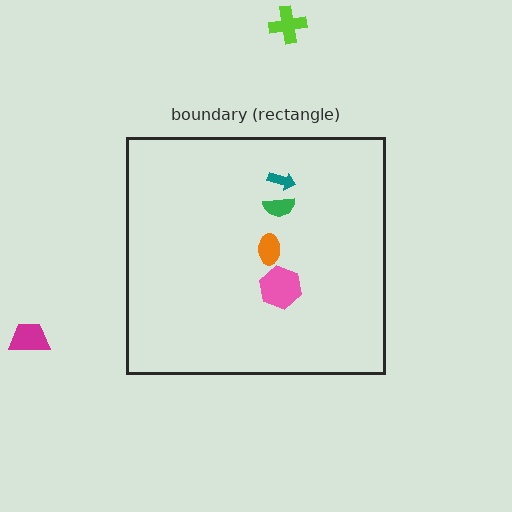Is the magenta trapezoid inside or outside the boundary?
Outside.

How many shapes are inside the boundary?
4 inside, 2 outside.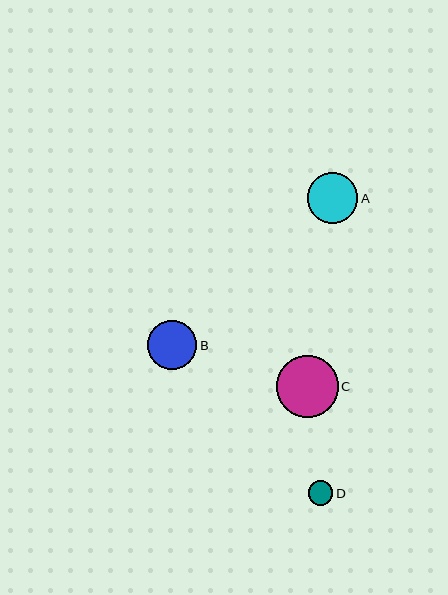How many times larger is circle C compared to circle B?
Circle C is approximately 1.3 times the size of circle B.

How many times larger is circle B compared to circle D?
Circle B is approximately 2.0 times the size of circle D.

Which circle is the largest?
Circle C is the largest with a size of approximately 62 pixels.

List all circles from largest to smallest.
From largest to smallest: C, A, B, D.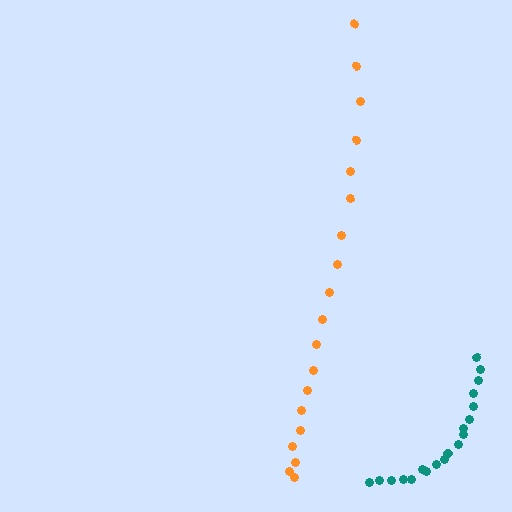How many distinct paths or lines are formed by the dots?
There are 2 distinct paths.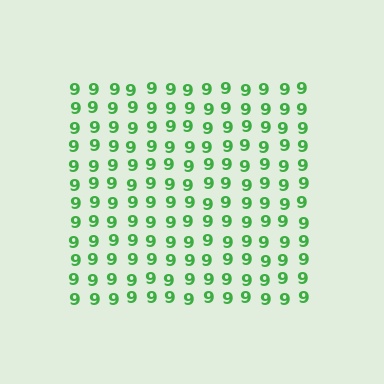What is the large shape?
The large shape is a square.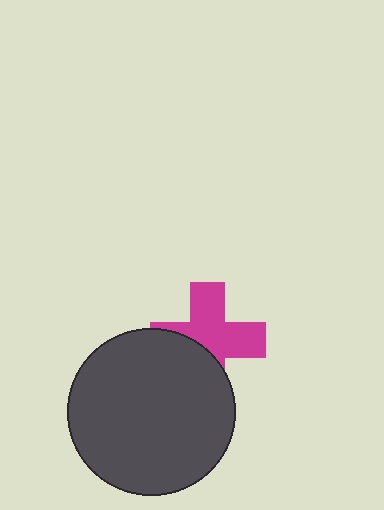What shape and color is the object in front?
The object in front is a dark gray circle.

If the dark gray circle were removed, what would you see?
You would see the complete magenta cross.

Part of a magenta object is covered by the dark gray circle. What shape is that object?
It is a cross.